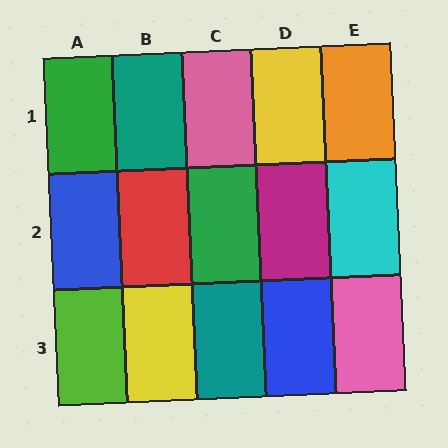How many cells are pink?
2 cells are pink.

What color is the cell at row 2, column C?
Green.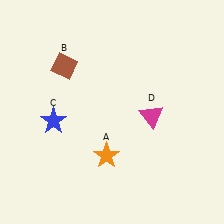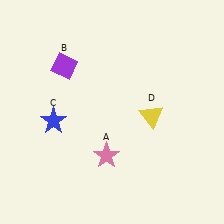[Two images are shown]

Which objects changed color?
A changed from orange to pink. B changed from brown to purple. D changed from magenta to yellow.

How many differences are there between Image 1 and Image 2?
There are 3 differences between the two images.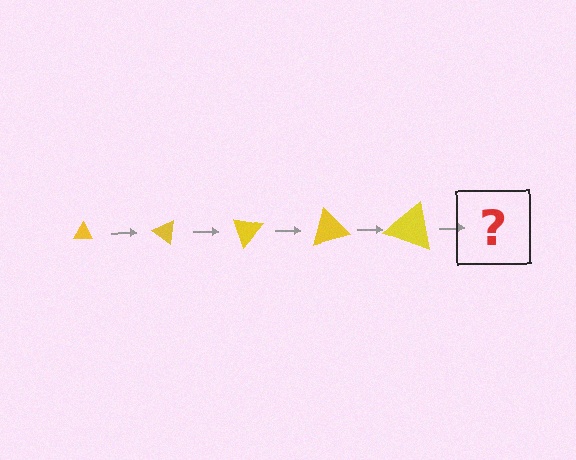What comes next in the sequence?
The next element should be a triangle, larger than the previous one and rotated 175 degrees from the start.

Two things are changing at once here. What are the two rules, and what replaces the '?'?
The two rules are that the triangle grows larger each step and it rotates 35 degrees each step. The '?' should be a triangle, larger than the previous one and rotated 175 degrees from the start.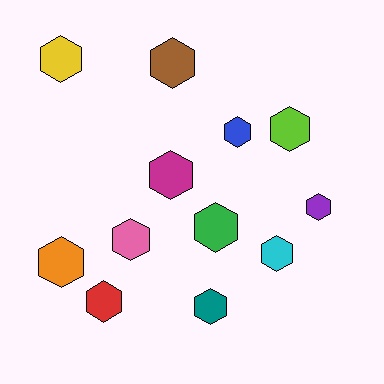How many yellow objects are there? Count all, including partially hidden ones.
There is 1 yellow object.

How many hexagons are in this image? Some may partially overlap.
There are 12 hexagons.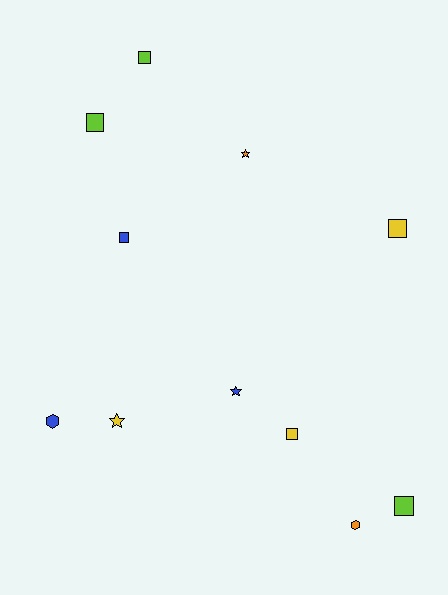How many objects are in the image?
There are 11 objects.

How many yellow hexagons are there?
There are no yellow hexagons.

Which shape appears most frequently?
Square, with 6 objects.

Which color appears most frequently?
Blue, with 3 objects.